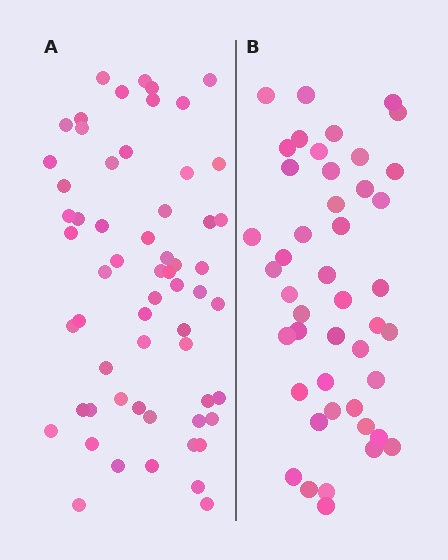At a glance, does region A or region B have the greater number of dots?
Region A (the left region) has more dots.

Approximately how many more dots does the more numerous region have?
Region A has approximately 15 more dots than region B.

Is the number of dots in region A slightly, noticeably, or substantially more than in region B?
Region A has noticeably more, but not dramatically so. The ratio is roughly 1.3 to 1.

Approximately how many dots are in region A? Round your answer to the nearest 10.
About 60 dots.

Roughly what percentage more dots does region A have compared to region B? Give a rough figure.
About 35% more.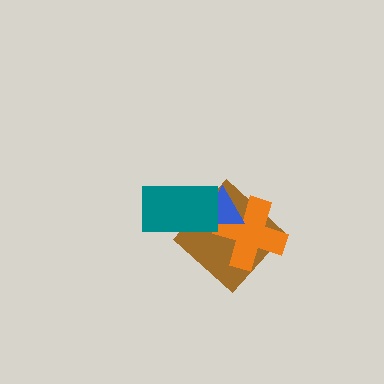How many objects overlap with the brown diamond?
3 objects overlap with the brown diamond.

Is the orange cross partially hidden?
Yes, it is partially covered by another shape.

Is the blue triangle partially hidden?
Yes, it is partially covered by another shape.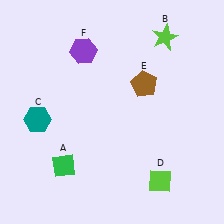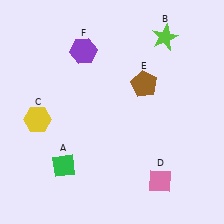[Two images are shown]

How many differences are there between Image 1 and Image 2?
There are 2 differences between the two images.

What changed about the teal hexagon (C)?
In Image 1, C is teal. In Image 2, it changed to yellow.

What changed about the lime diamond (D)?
In Image 1, D is lime. In Image 2, it changed to pink.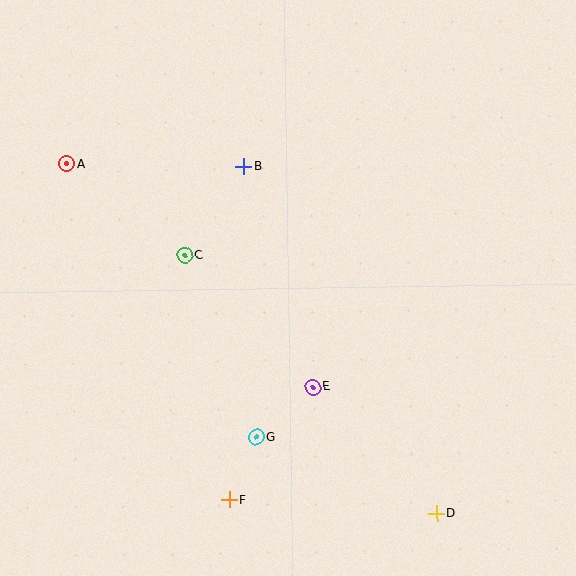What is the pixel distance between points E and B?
The distance between E and B is 231 pixels.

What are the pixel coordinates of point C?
Point C is at (185, 255).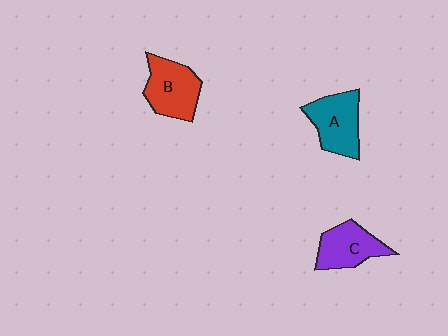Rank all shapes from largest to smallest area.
From largest to smallest: B (red), A (teal), C (purple).